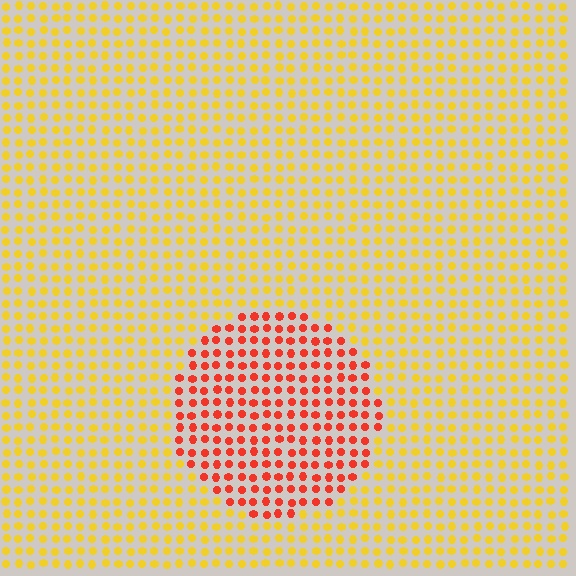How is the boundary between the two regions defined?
The boundary is defined purely by a slight shift in hue (about 46 degrees). Spacing, size, and orientation are identical on both sides.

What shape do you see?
I see a circle.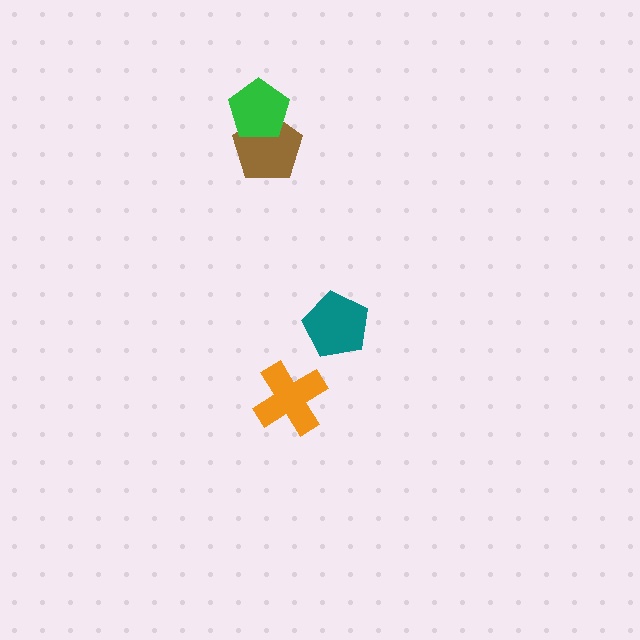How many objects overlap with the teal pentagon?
0 objects overlap with the teal pentagon.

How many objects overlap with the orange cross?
0 objects overlap with the orange cross.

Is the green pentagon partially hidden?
No, no other shape covers it.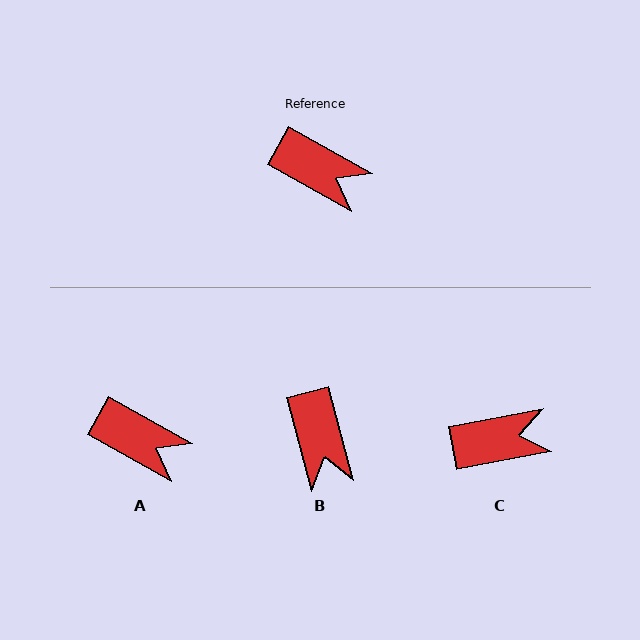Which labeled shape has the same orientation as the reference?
A.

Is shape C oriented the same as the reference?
No, it is off by about 40 degrees.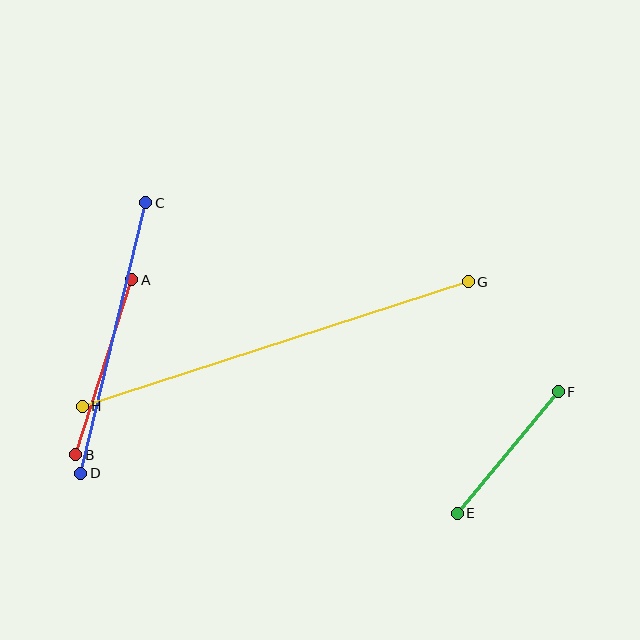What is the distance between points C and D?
The distance is approximately 278 pixels.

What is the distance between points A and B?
The distance is approximately 184 pixels.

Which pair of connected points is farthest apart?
Points G and H are farthest apart.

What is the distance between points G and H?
The distance is approximately 406 pixels.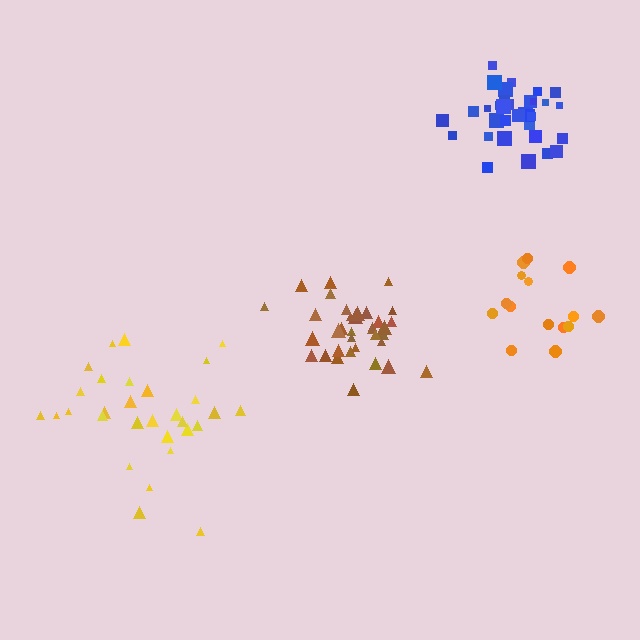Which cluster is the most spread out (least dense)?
Yellow.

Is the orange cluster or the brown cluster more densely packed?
Brown.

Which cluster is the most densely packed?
Brown.